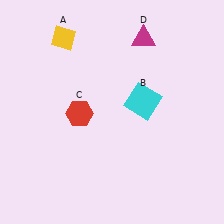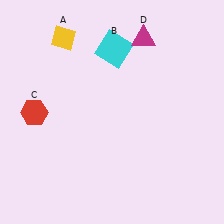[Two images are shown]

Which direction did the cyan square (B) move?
The cyan square (B) moved up.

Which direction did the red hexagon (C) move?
The red hexagon (C) moved left.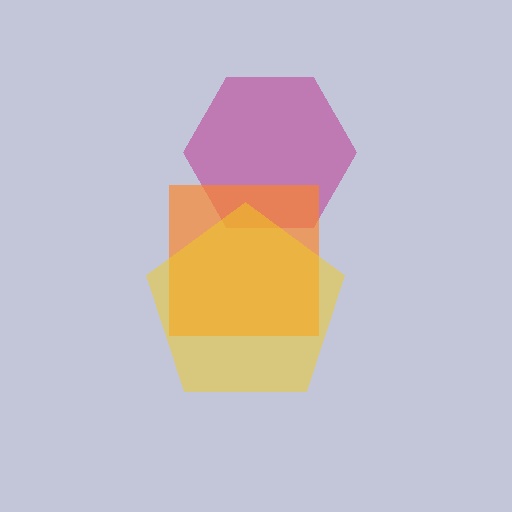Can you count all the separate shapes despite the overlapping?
Yes, there are 3 separate shapes.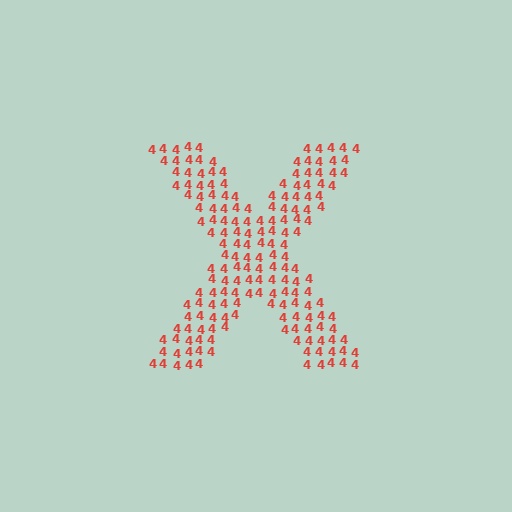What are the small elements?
The small elements are digit 4's.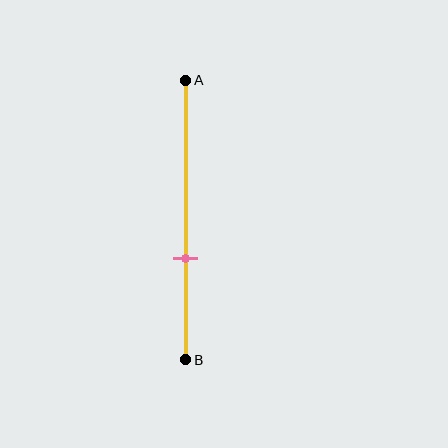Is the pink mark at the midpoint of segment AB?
No, the mark is at about 65% from A, not at the 50% midpoint.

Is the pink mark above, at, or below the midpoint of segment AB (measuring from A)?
The pink mark is below the midpoint of segment AB.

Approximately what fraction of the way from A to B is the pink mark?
The pink mark is approximately 65% of the way from A to B.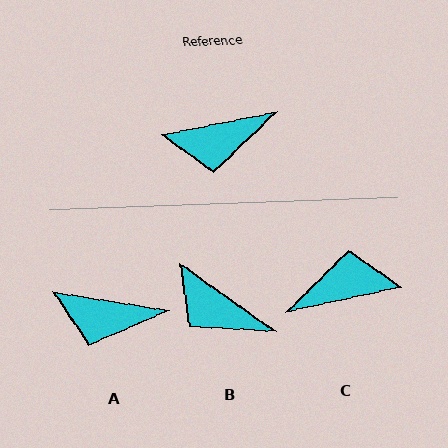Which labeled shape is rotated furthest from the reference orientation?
C, about 179 degrees away.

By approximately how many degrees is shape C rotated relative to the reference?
Approximately 179 degrees clockwise.